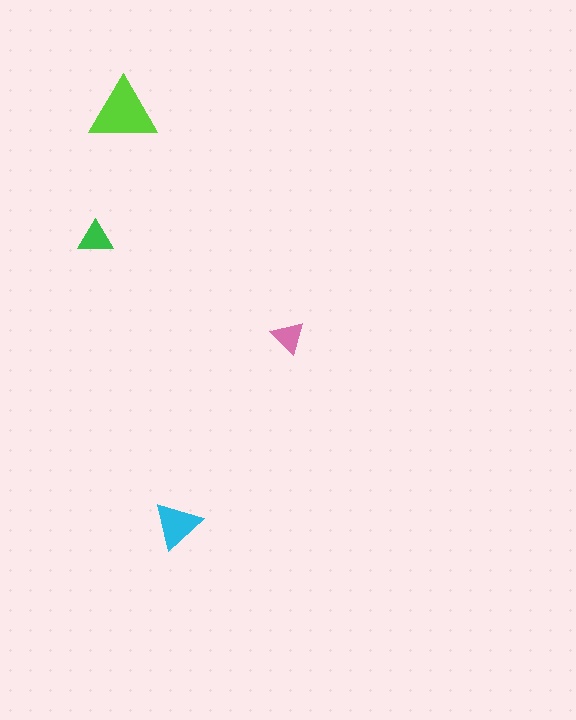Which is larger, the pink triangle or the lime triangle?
The lime one.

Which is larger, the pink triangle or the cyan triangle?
The cyan one.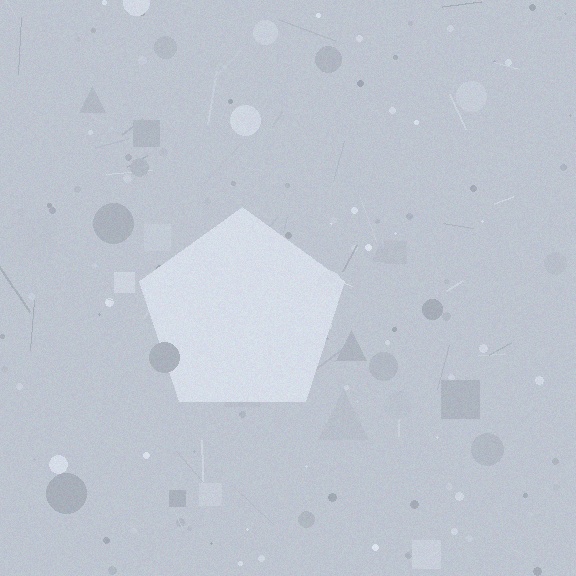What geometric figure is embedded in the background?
A pentagon is embedded in the background.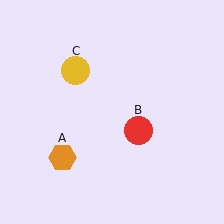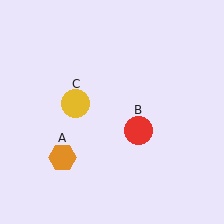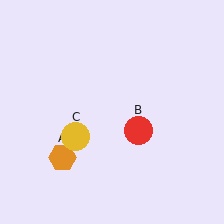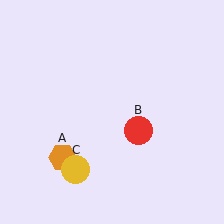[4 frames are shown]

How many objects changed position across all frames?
1 object changed position: yellow circle (object C).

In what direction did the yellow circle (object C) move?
The yellow circle (object C) moved down.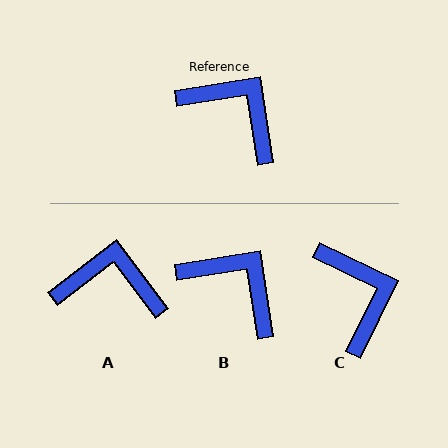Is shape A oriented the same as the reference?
No, it is off by about 28 degrees.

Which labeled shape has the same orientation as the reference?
B.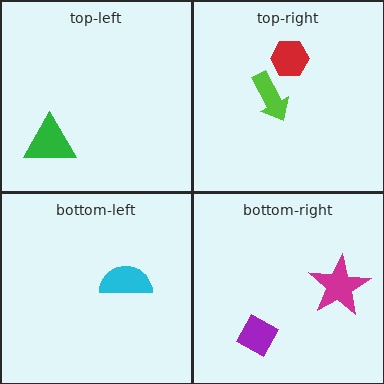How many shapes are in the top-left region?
1.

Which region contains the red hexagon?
The top-right region.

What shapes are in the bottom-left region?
The cyan semicircle.